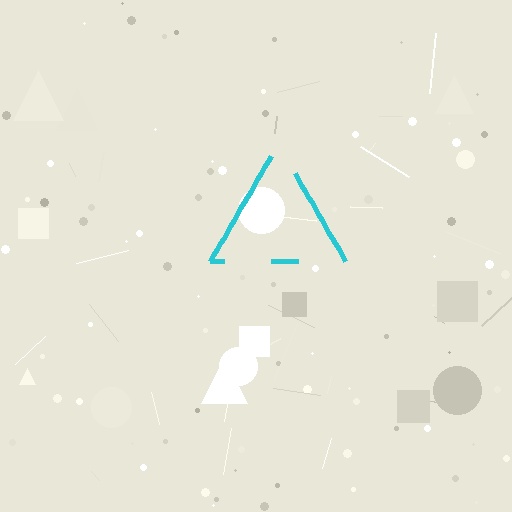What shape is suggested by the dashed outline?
The dashed outline suggests a triangle.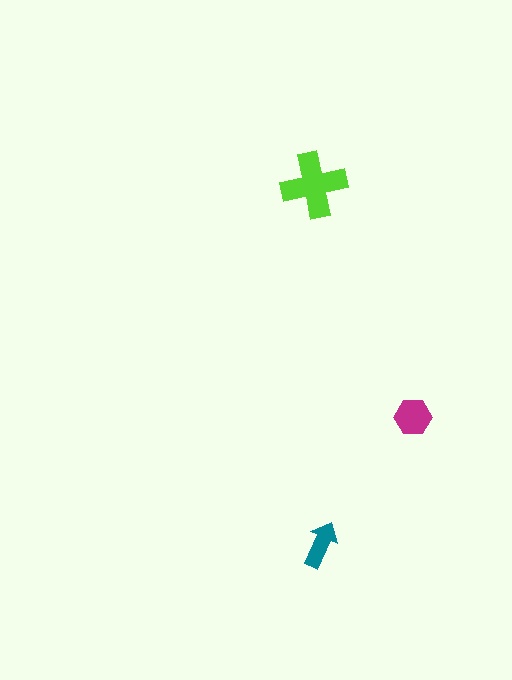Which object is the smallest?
The teal arrow.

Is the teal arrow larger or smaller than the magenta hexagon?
Smaller.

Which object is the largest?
The lime cross.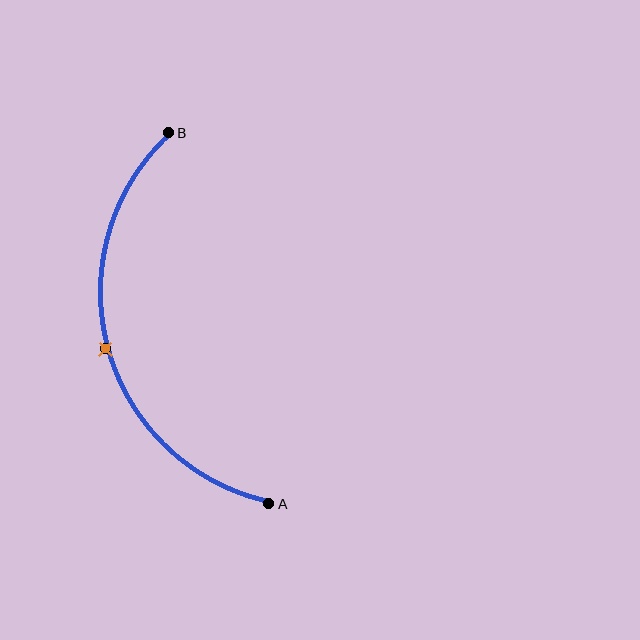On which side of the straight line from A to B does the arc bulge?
The arc bulges to the left of the straight line connecting A and B.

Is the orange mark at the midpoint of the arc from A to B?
Yes. The orange mark lies on the arc at equal arc-length from both A and B — it is the arc midpoint.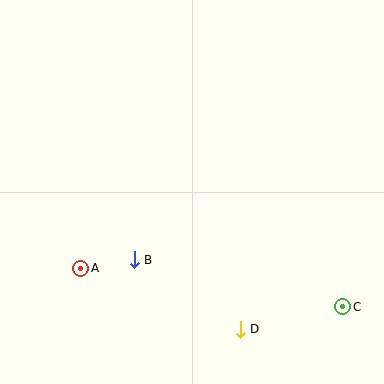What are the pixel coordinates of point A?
Point A is at (81, 268).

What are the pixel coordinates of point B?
Point B is at (134, 260).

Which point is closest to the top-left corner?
Point A is closest to the top-left corner.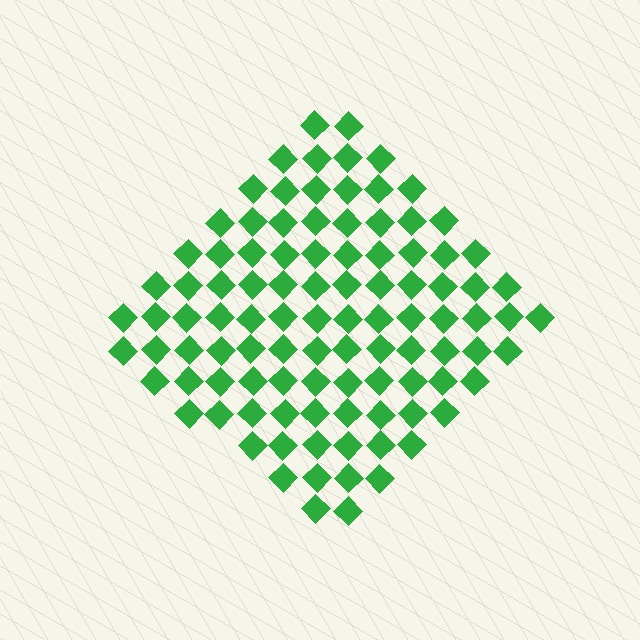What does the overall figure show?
The overall figure shows a diamond.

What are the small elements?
The small elements are diamonds.